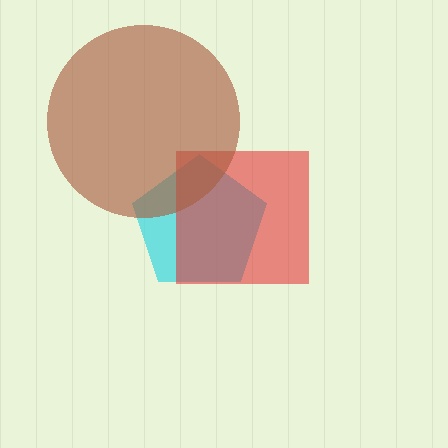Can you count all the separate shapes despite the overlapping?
Yes, there are 3 separate shapes.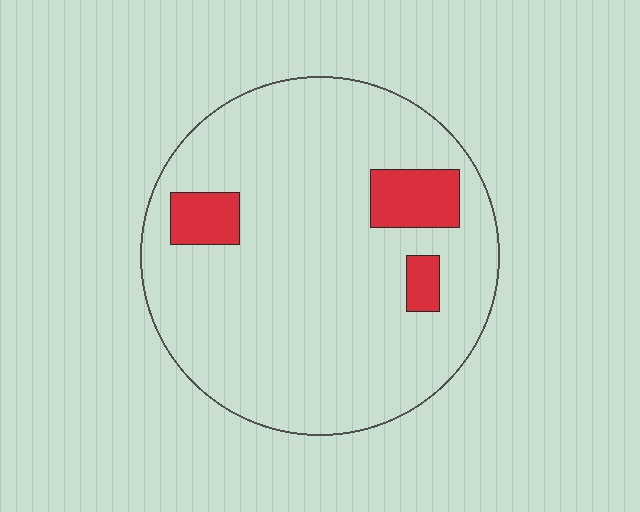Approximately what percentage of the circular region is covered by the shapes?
Approximately 10%.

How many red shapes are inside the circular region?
3.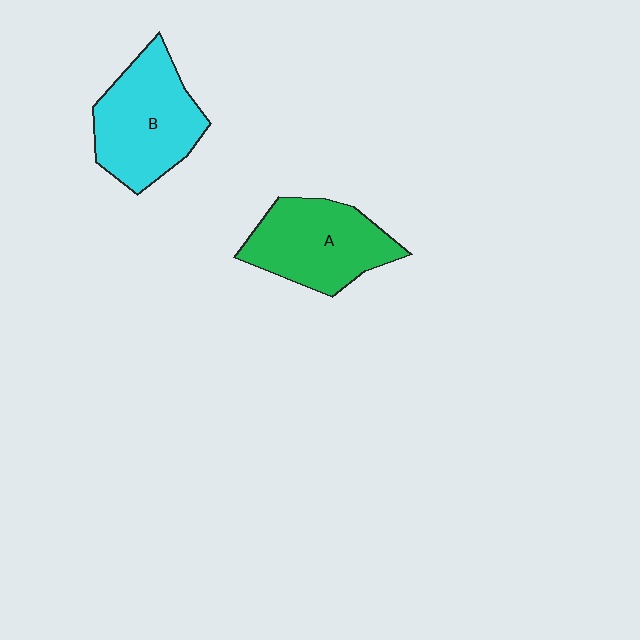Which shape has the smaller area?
Shape A (green).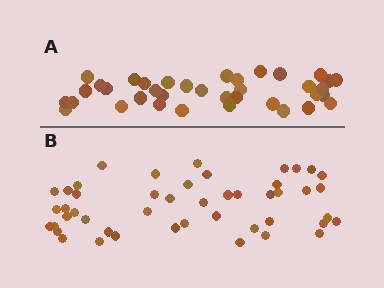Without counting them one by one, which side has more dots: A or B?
Region B (the bottom region) has more dots.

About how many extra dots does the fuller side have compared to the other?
Region B has roughly 10 or so more dots than region A.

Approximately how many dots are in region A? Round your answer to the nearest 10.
About 40 dots. (The exact count is 37, which rounds to 40.)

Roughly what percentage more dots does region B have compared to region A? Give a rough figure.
About 25% more.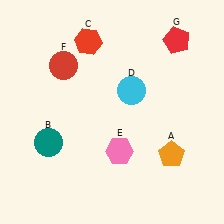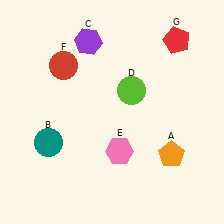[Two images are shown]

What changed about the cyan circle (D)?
In Image 1, D is cyan. In Image 2, it changed to lime.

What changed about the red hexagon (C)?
In Image 1, C is red. In Image 2, it changed to purple.